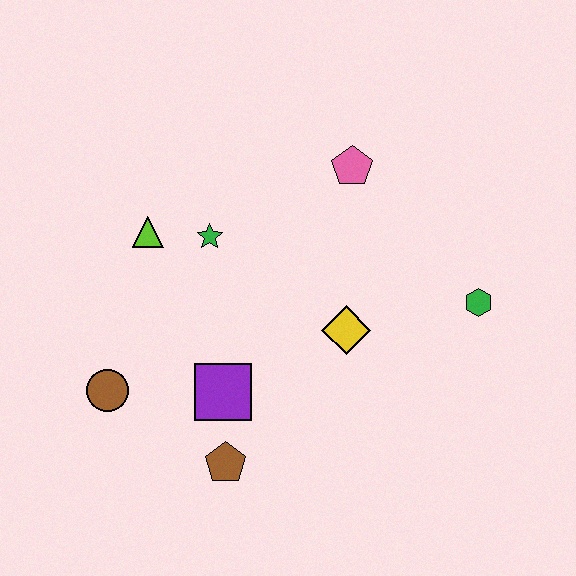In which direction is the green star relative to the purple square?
The green star is above the purple square.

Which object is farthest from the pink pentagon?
The brown circle is farthest from the pink pentagon.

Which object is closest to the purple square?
The brown pentagon is closest to the purple square.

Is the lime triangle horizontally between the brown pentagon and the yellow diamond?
No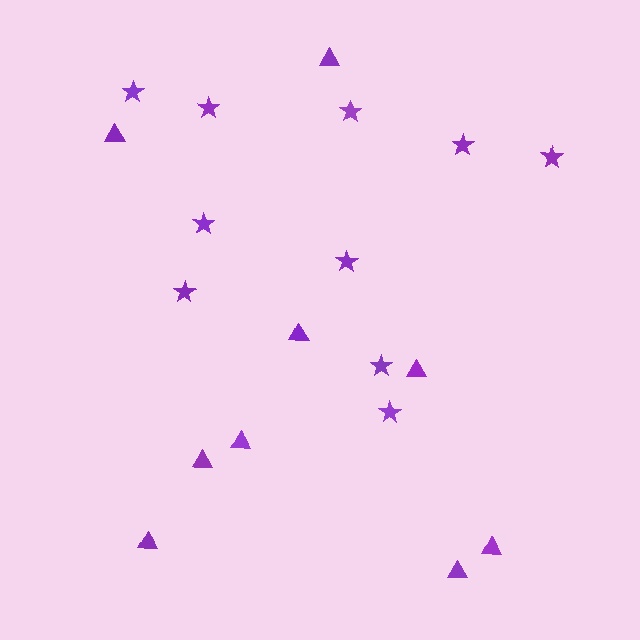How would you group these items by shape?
There are 2 groups: one group of triangles (9) and one group of stars (10).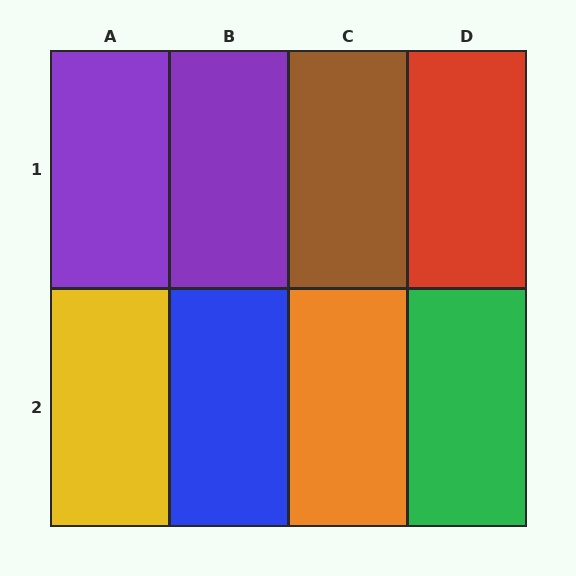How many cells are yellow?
1 cell is yellow.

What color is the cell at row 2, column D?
Green.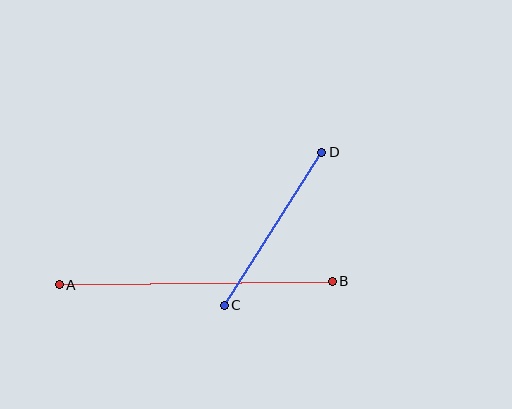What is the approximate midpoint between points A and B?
The midpoint is at approximately (196, 283) pixels.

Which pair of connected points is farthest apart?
Points A and B are farthest apart.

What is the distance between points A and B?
The distance is approximately 273 pixels.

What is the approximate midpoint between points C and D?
The midpoint is at approximately (273, 229) pixels.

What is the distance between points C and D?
The distance is approximately 181 pixels.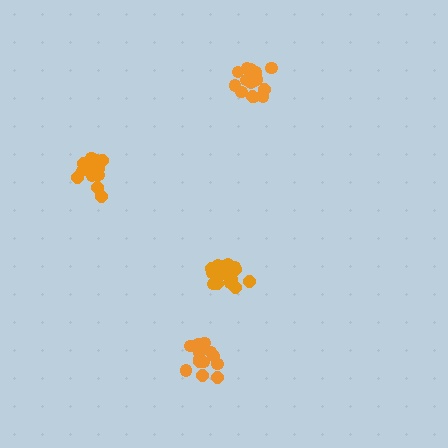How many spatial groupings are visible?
There are 4 spatial groupings.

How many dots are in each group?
Group 1: 16 dots, Group 2: 16 dots, Group 3: 17 dots, Group 4: 19 dots (68 total).